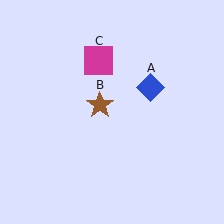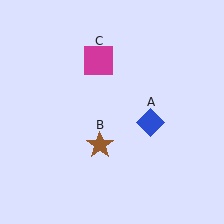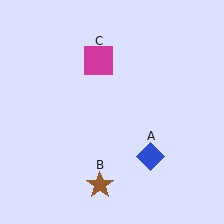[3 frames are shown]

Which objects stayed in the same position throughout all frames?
Magenta square (object C) remained stationary.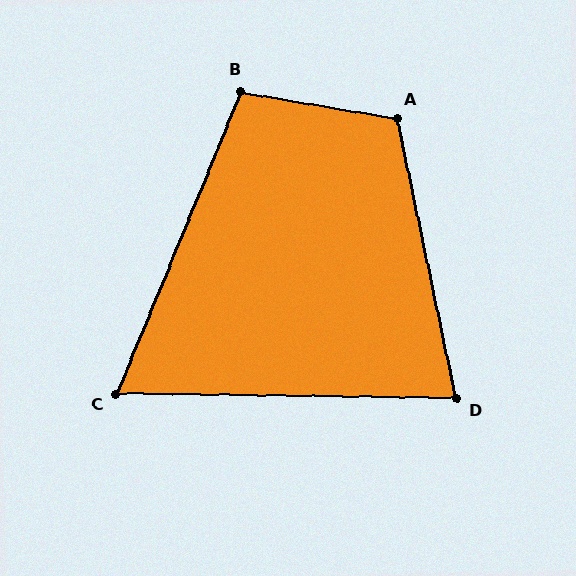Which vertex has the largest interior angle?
A, at approximately 111 degrees.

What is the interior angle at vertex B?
Approximately 103 degrees (obtuse).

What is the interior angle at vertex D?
Approximately 77 degrees (acute).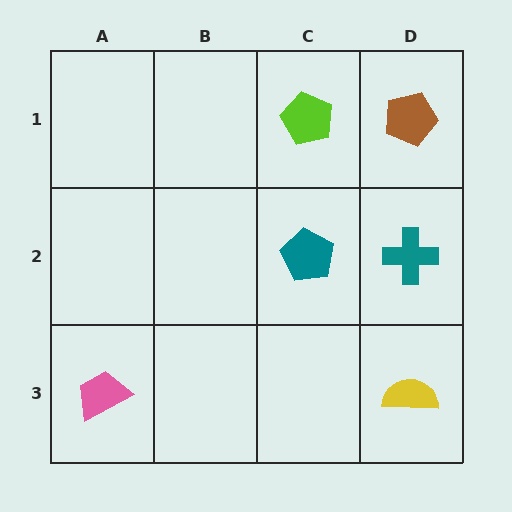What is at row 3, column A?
A pink trapezoid.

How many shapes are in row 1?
2 shapes.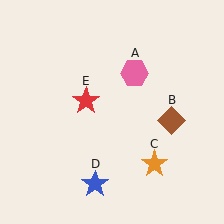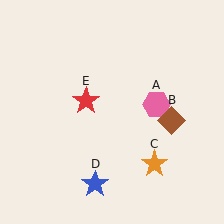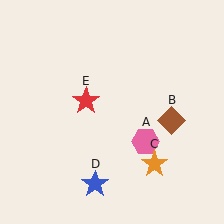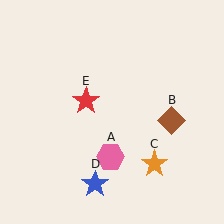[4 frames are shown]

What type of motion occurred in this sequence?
The pink hexagon (object A) rotated clockwise around the center of the scene.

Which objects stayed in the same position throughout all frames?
Brown diamond (object B) and orange star (object C) and blue star (object D) and red star (object E) remained stationary.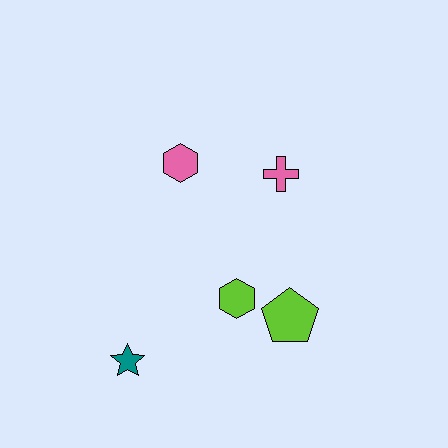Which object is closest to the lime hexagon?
The lime pentagon is closest to the lime hexagon.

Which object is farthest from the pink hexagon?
The teal star is farthest from the pink hexagon.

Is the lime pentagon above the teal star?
Yes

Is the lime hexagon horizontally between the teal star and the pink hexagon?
No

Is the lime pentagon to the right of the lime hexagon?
Yes